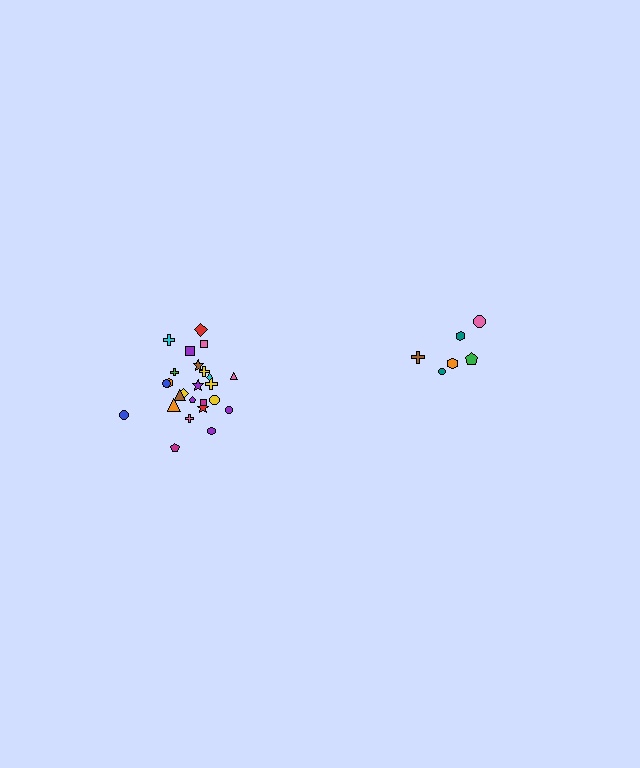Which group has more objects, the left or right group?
The left group.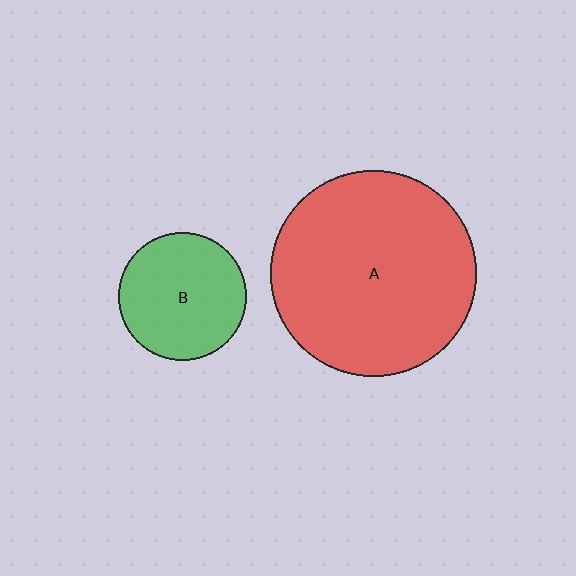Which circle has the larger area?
Circle A (red).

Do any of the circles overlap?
No, none of the circles overlap.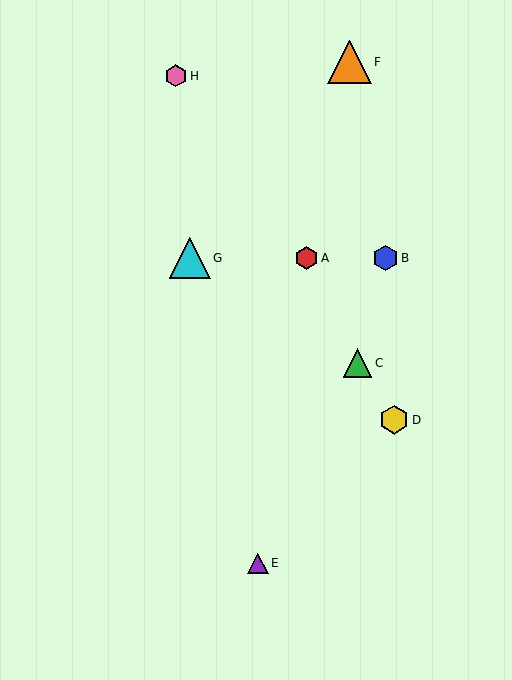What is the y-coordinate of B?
Object B is at y≈258.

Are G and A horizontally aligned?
Yes, both are at y≈258.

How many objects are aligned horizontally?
3 objects (A, B, G) are aligned horizontally.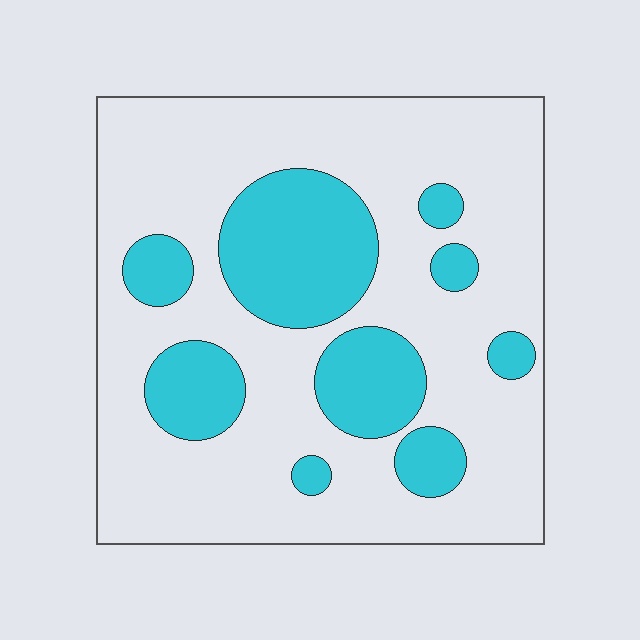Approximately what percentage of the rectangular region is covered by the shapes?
Approximately 25%.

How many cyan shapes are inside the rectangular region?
9.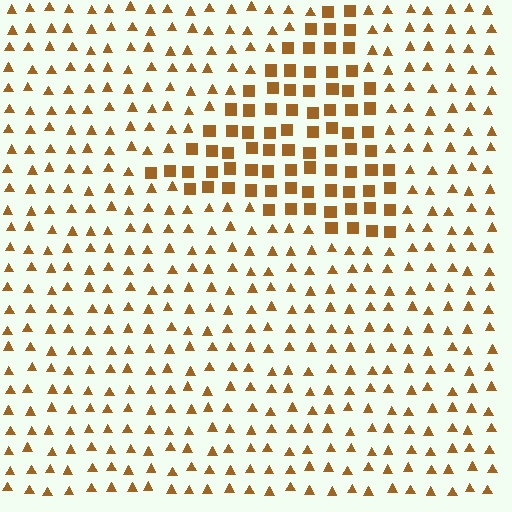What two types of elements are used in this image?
The image uses squares inside the triangle region and triangles outside it.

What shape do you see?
I see a triangle.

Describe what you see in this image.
The image is filled with small brown elements arranged in a uniform grid. A triangle-shaped region contains squares, while the surrounding area contains triangles. The boundary is defined purely by the change in element shape.